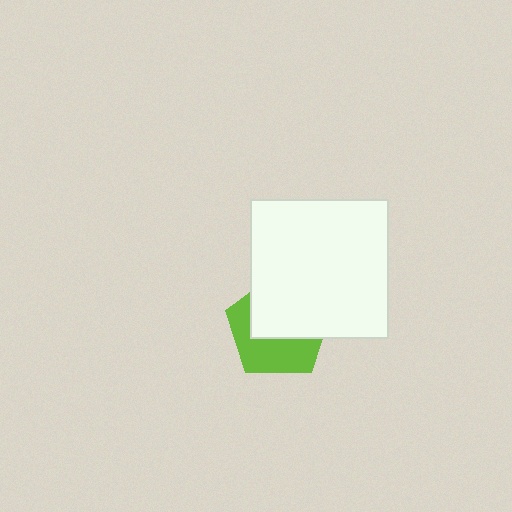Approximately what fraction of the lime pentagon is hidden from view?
Roughly 55% of the lime pentagon is hidden behind the white square.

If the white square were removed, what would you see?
You would see the complete lime pentagon.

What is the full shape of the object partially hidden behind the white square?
The partially hidden object is a lime pentagon.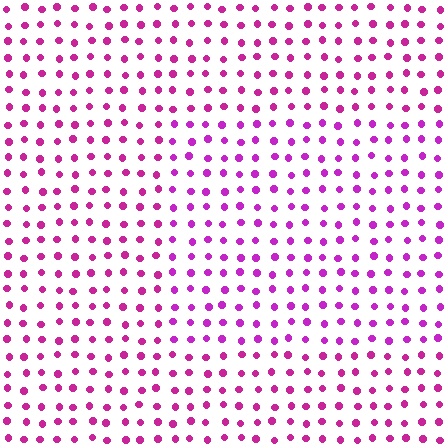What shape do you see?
I see a rectangle.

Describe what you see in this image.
The image is filled with small magenta elements in a uniform arrangement. A rectangle-shaped region is visible where the elements are tinted to a slightly different hue, forming a subtle color boundary.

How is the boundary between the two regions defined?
The boundary is defined purely by a slight shift in hue (about 18 degrees). Spacing, size, and orientation are identical on both sides.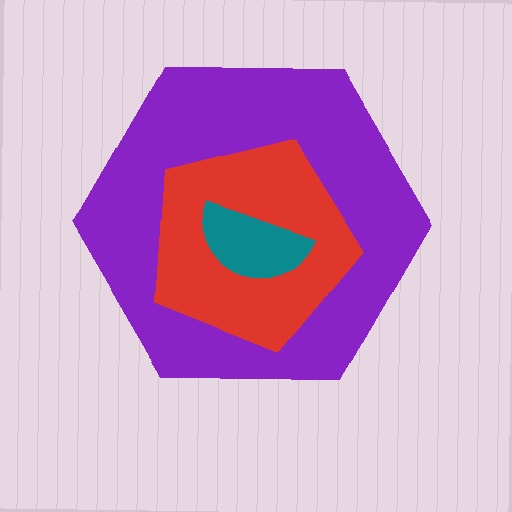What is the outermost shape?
The purple hexagon.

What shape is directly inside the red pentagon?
The teal semicircle.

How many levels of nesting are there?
3.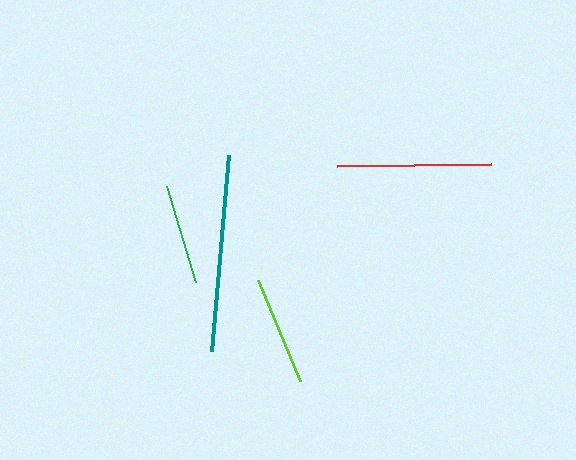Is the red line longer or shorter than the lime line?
The red line is longer than the lime line.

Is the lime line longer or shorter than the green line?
The lime line is longer than the green line.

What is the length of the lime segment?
The lime segment is approximately 109 pixels long.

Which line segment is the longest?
The teal line is the longest at approximately 197 pixels.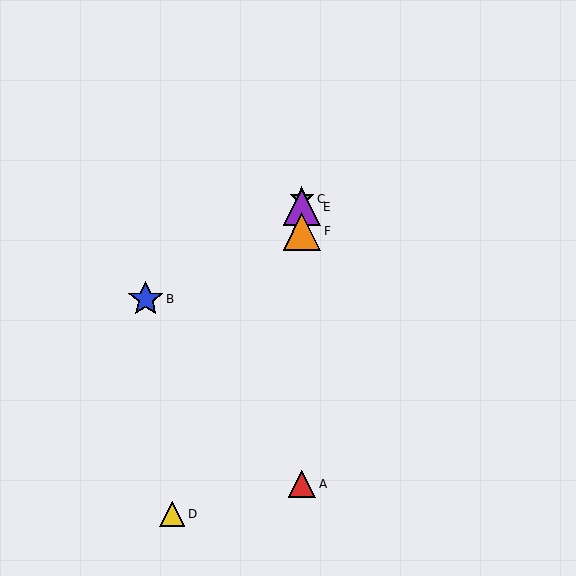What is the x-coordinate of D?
Object D is at x≈172.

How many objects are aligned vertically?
4 objects (A, C, E, F) are aligned vertically.